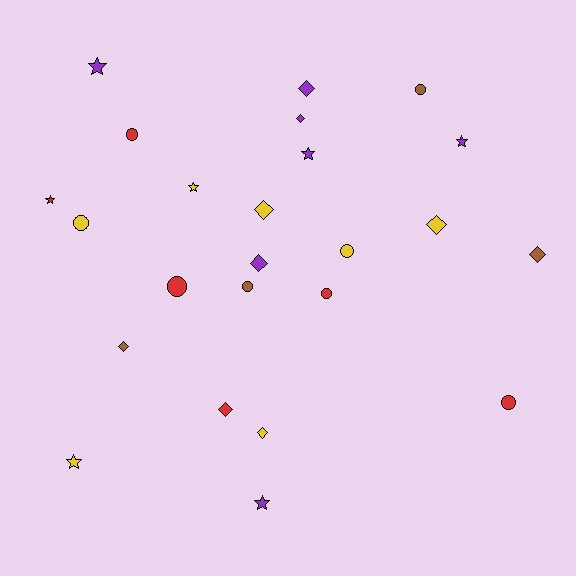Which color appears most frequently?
Yellow, with 7 objects.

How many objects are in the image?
There are 24 objects.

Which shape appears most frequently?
Diamond, with 9 objects.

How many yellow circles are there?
There are 2 yellow circles.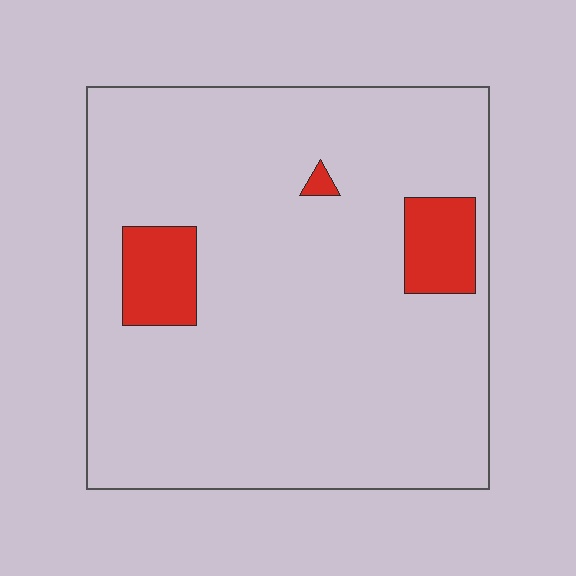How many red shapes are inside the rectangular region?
3.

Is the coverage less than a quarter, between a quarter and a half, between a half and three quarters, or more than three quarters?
Less than a quarter.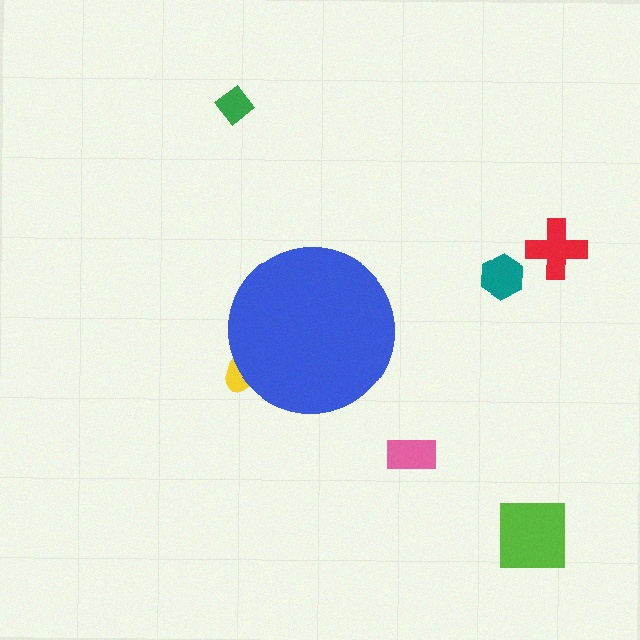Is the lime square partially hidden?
No, the lime square is fully visible.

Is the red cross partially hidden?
No, the red cross is fully visible.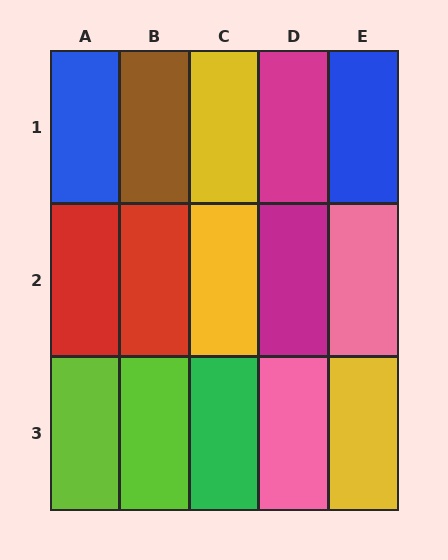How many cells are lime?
2 cells are lime.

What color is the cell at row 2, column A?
Red.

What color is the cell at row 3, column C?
Green.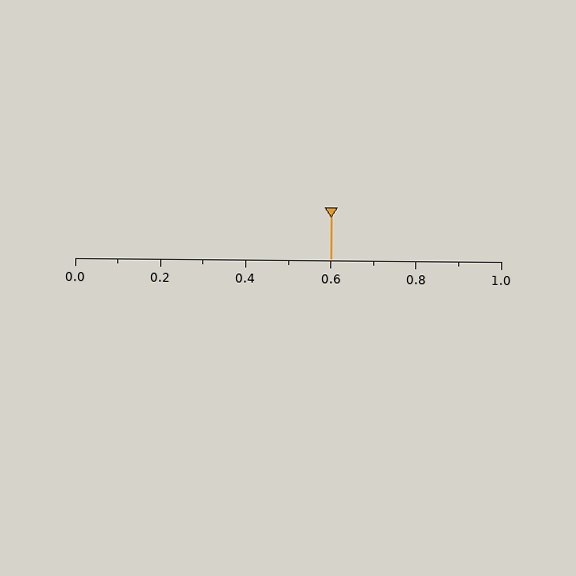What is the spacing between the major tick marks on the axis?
The major ticks are spaced 0.2 apart.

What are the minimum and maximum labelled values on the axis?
The axis runs from 0.0 to 1.0.